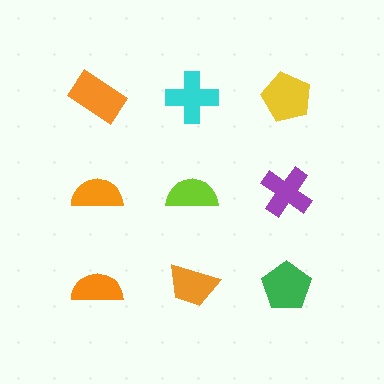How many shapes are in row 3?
3 shapes.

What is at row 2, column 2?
A lime semicircle.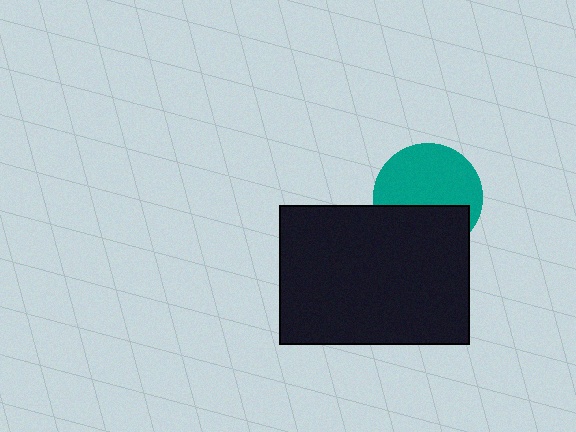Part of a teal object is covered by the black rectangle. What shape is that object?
It is a circle.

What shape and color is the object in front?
The object in front is a black rectangle.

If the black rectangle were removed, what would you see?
You would see the complete teal circle.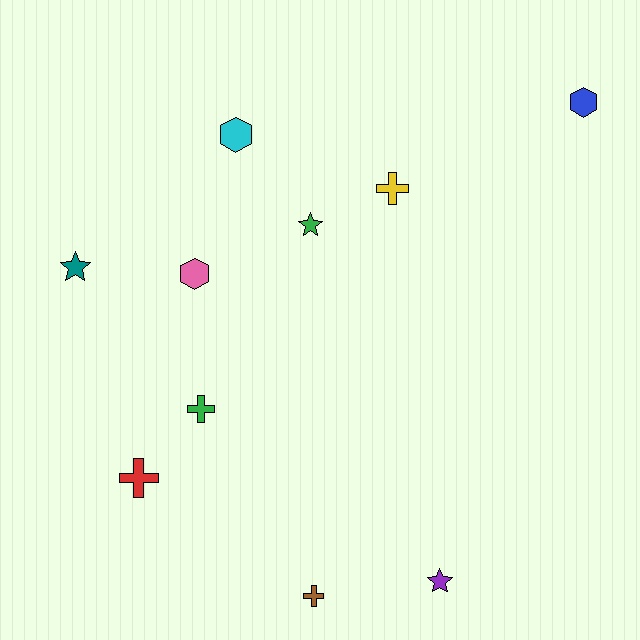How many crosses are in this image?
There are 4 crosses.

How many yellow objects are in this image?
There is 1 yellow object.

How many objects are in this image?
There are 10 objects.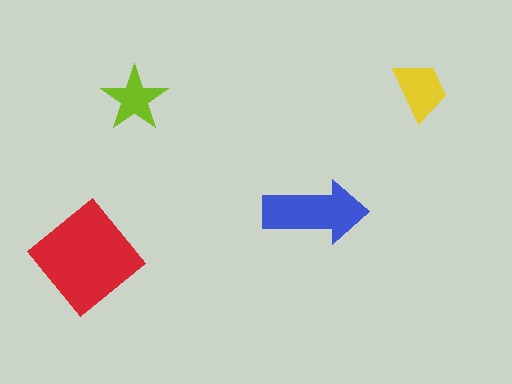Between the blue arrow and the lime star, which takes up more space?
The blue arrow.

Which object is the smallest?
The lime star.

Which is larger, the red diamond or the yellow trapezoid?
The red diamond.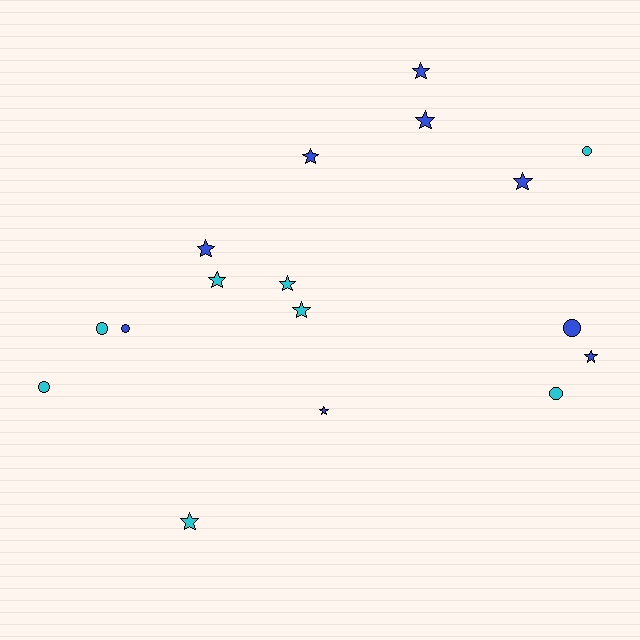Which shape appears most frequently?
Star, with 11 objects.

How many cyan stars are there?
There are 4 cyan stars.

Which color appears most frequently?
Blue, with 9 objects.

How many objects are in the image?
There are 17 objects.